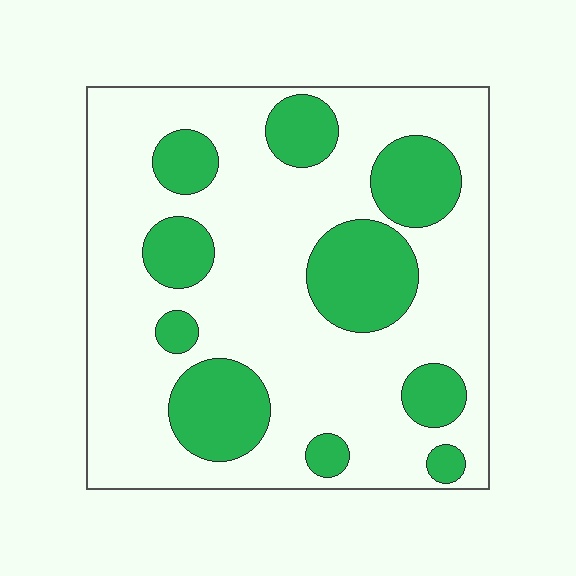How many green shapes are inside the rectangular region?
10.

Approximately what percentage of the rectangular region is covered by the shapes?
Approximately 25%.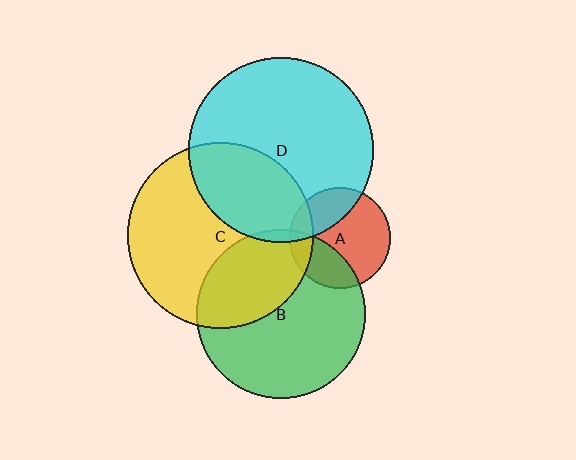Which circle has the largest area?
Circle C (yellow).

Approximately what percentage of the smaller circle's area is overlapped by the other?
Approximately 30%.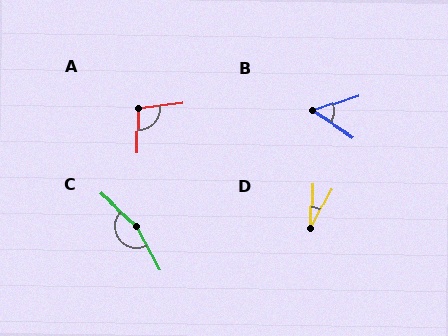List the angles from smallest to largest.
D (25°), B (51°), A (97°), C (160°).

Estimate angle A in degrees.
Approximately 97 degrees.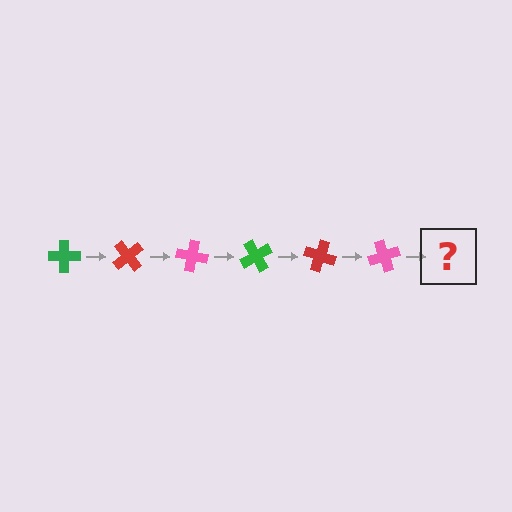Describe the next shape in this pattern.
It should be a green cross, rotated 300 degrees from the start.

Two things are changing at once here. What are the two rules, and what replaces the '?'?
The two rules are that it rotates 50 degrees each step and the color cycles through green, red, and pink. The '?' should be a green cross, rotated 300 degrees from the start.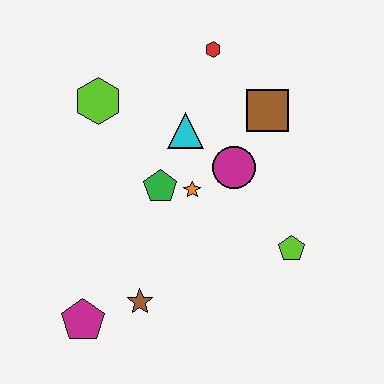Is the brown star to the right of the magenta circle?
No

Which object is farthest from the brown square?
The magenta pentagon is farthest from the brown square.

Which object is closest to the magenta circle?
The orange star is closest to the magenta circle.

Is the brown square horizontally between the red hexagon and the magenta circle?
No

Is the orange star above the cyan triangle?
No